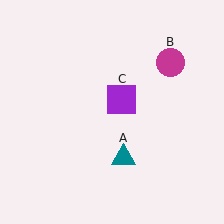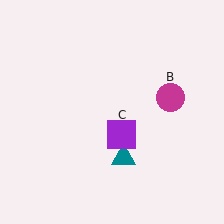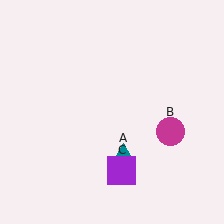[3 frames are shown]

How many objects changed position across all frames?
2 objects changed position: magenta circle (object B), purple square (object C).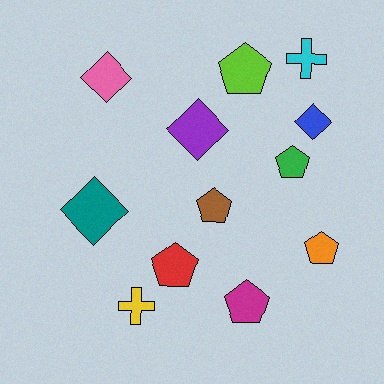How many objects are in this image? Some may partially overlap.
There are 12 objects.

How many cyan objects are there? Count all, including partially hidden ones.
There is 1 cyan object.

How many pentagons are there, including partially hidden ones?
There are 6 pentagons.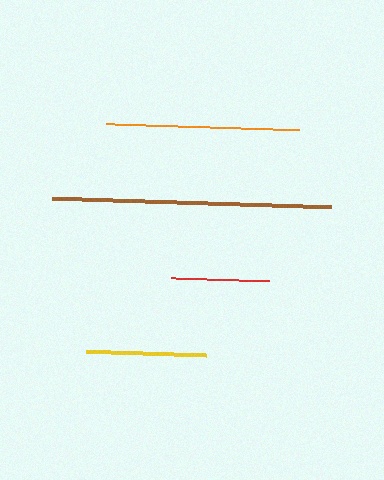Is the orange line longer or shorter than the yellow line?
The orange line is longer than the yellow line.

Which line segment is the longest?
The brown line is the longest at approximately 279 pixels.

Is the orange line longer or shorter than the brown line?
The brown line is longer than the orange line.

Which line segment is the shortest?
The red line is the shortest at approximately 99 pixels.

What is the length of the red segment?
The red segment is approximately 99 pixels long.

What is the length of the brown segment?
The brown segment is approximately 279 pixels long.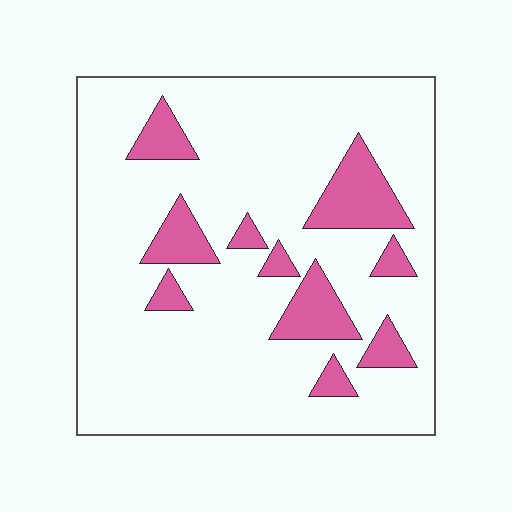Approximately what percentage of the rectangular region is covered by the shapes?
Approximately 15%.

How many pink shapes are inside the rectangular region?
10.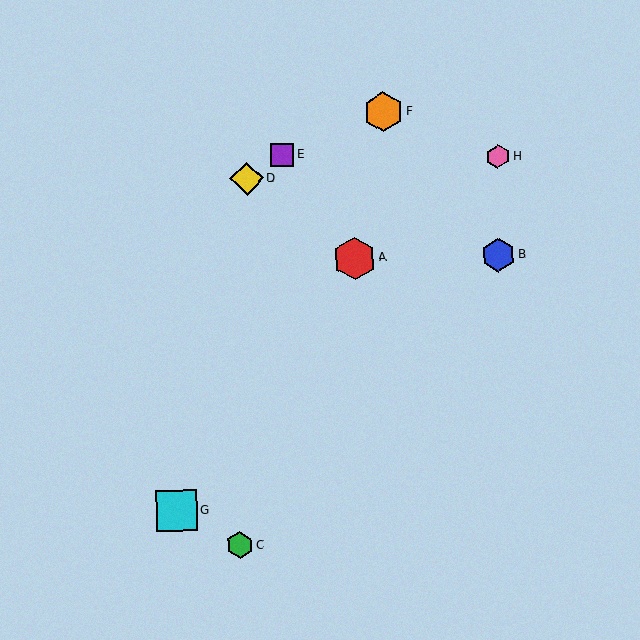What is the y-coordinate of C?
Object C is at y≈545.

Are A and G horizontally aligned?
No, A is at y≈259 and G is at y≈510.